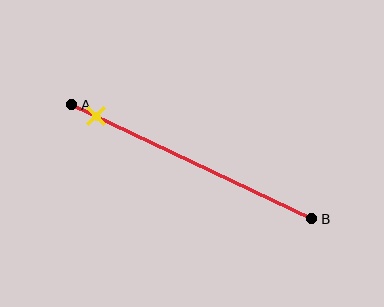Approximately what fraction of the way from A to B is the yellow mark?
The yellow mark is approximately 10% of the way from A to B.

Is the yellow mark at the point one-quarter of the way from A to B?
No, the mark is at about 10% from A, not at the 25% one-quarter point.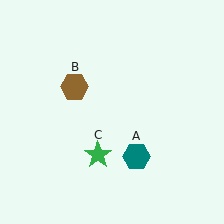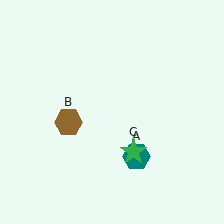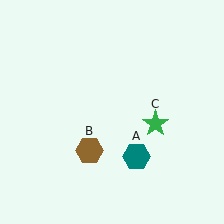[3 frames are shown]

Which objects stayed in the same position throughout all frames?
Teal hexagon (object A) remained stationary.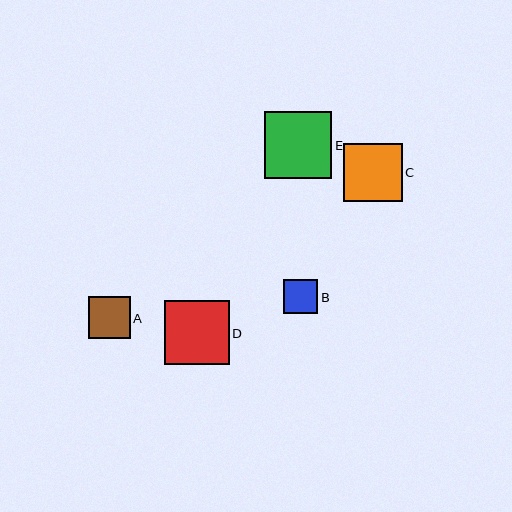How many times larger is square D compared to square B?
Square D is approximately 1.9 times the size of square B.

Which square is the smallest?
Square B is the smallest with a size of approximately 34 pixels.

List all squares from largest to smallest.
From largest to smallest: E, D, C, A, B.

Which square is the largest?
Square E is the largest with a size of approximately 67 pixels.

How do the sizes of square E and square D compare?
Square E and square D are approximately the same size.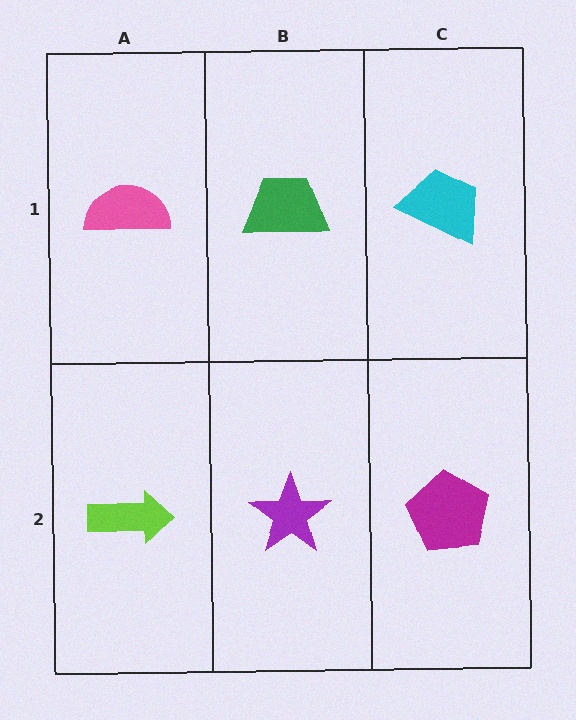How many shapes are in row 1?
3 shapes.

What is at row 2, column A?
A lime arrow.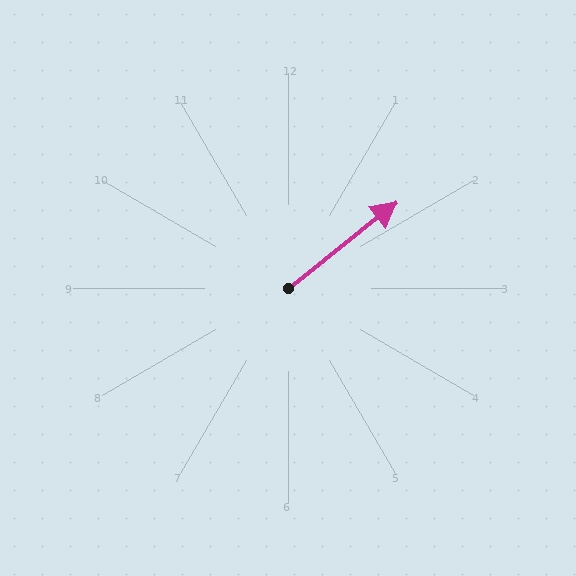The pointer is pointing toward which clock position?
Roughly 2 o'clock.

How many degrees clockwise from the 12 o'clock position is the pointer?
Approximately 51 degrees.